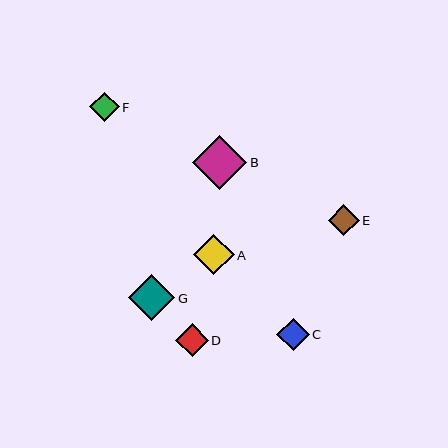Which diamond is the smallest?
Diamond F is the smallest with a size of approximately 30 pixels.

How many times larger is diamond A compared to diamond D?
Diamond A is approximately 1.3 times the size of diamond D.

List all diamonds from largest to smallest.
From largest to smallest: B, G, A, C, D, E, F.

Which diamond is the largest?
Diamond B is the largest with a size of approximately 54 pixels.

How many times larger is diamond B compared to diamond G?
Diamond B is approximately 1.2 times the size of diamond G.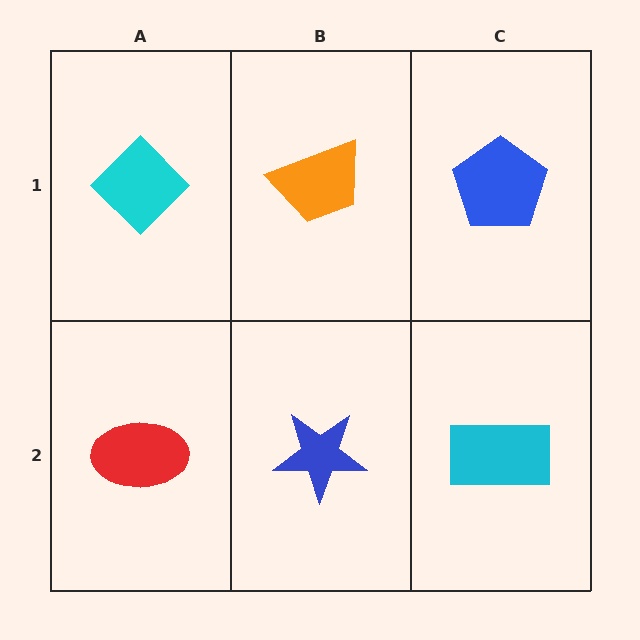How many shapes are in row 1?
3 shapes.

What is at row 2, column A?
A red ellipse.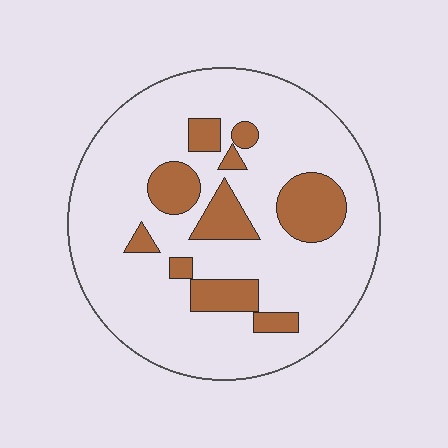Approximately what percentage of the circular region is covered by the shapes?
Approximately 20%.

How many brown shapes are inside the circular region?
10.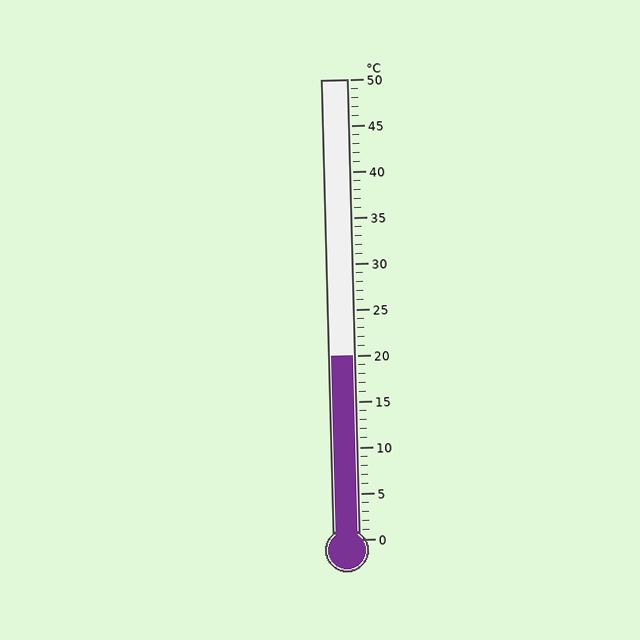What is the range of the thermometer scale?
The thermometer scale ranges from 0°C to 50°C.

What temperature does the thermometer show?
The thermometer shows approximately 20°C.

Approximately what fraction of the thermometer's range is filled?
The thermometer is filled to approximately 40% of its range.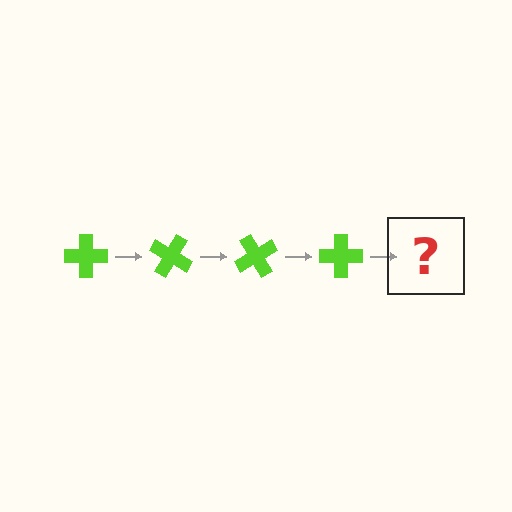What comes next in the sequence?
The next element should be a lime cross rotated 120 degrees.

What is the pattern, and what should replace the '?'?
The pattern is that the cross rotates 30 degrees each step. The '?' should be a lime cross rotated 120 degrees.